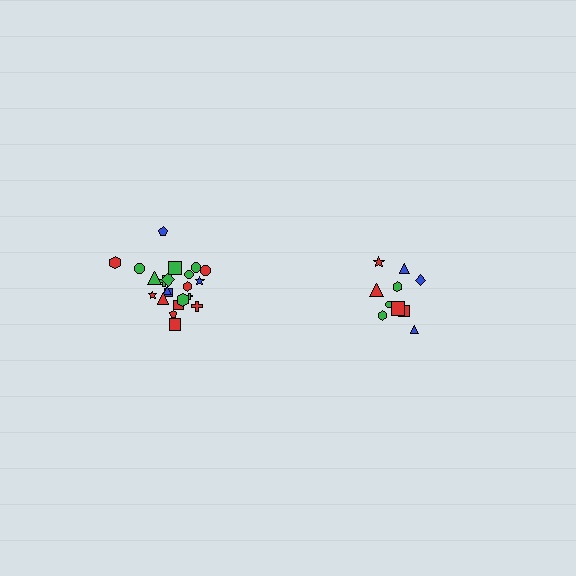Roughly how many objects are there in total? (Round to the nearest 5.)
Roughly 30 objects in total.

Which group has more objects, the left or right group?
The left group.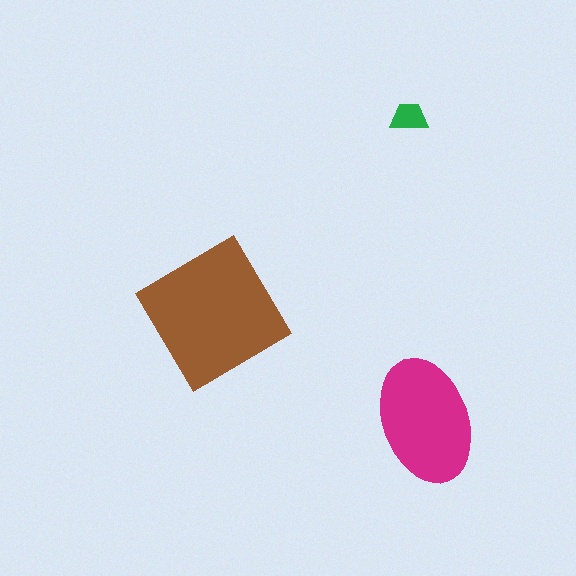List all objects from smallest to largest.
The green trapezoid, the magenta ellipse, the brown diamond.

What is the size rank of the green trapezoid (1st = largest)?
3rd.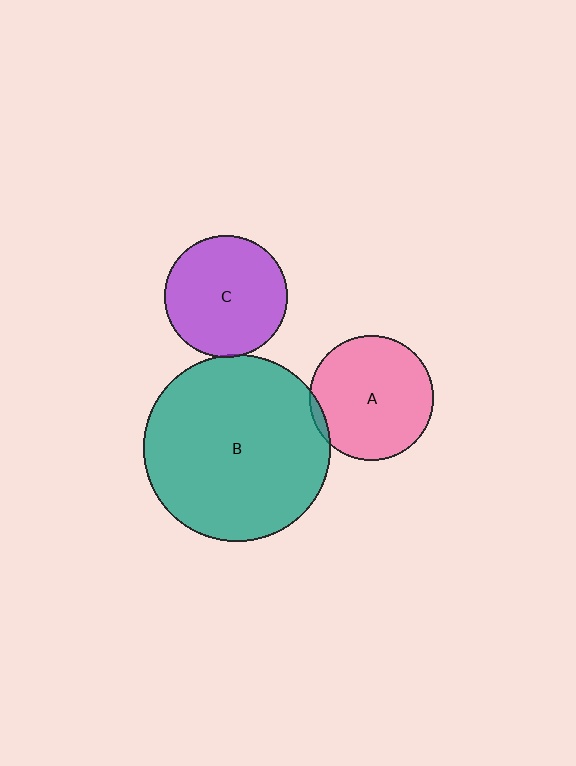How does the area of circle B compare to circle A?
Approximately 2.2 times.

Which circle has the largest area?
Circle B (teal).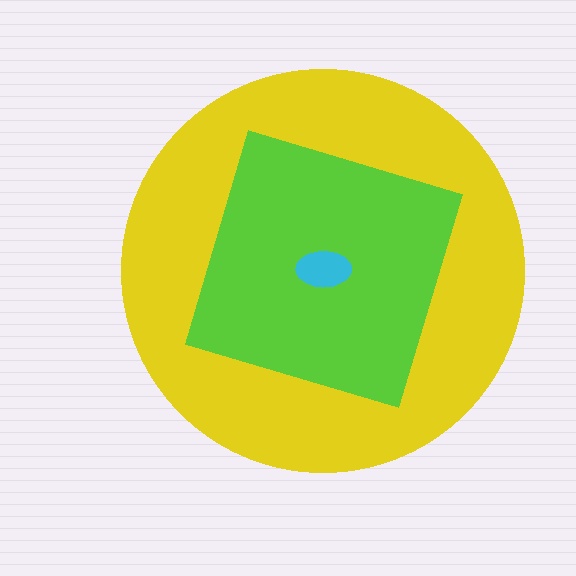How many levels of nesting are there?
3.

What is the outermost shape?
The yellow circle.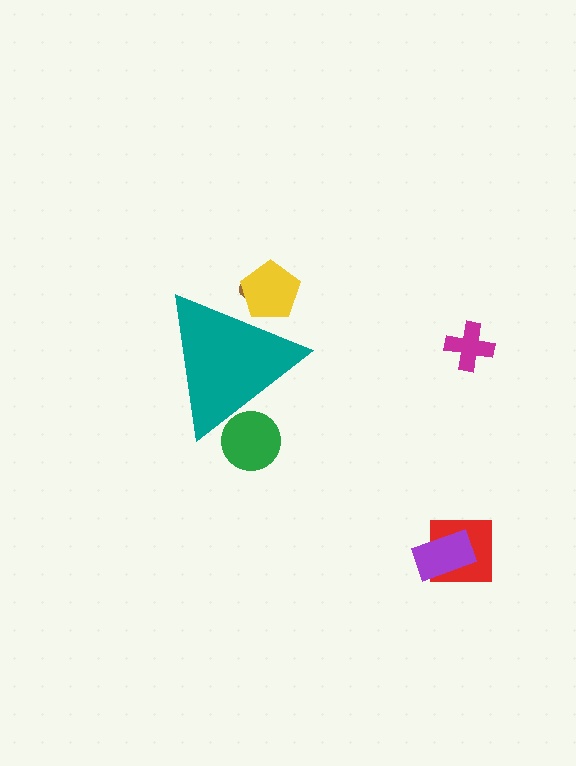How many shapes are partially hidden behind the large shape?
3 shapes are partially hidden.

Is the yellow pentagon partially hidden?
Yes, the yellow pentagon is partially hidden behind the teal triangle.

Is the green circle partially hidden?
Yes, the green circle is partially hidden behind the teal triangle.